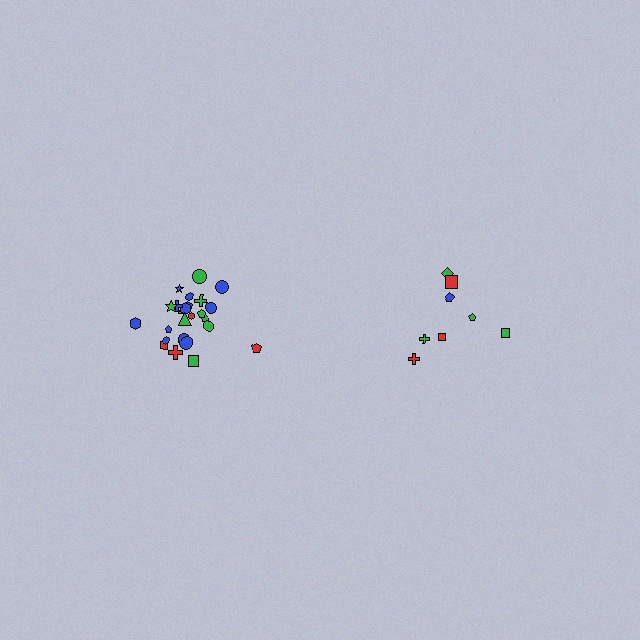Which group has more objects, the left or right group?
The left group.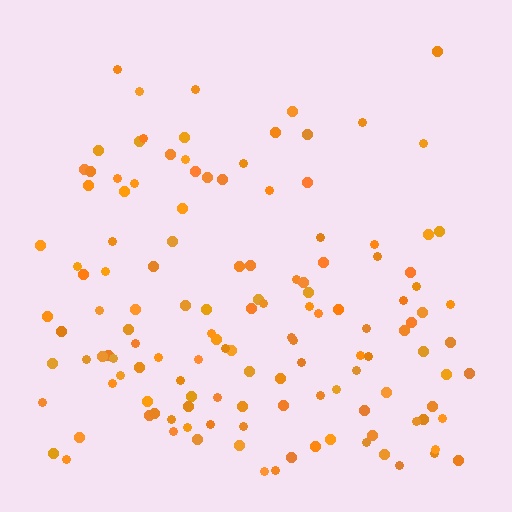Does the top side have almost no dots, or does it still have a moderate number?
Still a moderate number, just noticeably fewer than the bottom.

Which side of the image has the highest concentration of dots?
The bottom.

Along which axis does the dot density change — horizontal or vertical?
Vertical.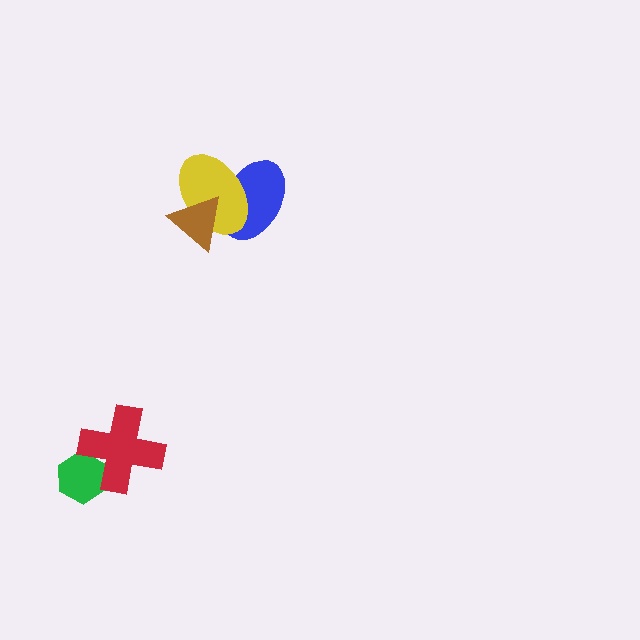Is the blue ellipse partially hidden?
Yes, it is partially covered by another shape.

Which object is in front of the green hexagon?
The red cross is in front of the green hexagon.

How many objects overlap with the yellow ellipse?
2 objects overlap with the yellow ellipse.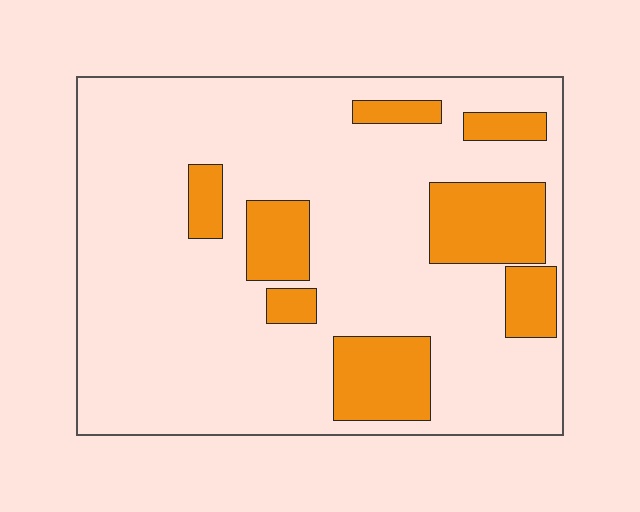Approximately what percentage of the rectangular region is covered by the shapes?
Approximately 20%.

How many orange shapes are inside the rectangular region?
8.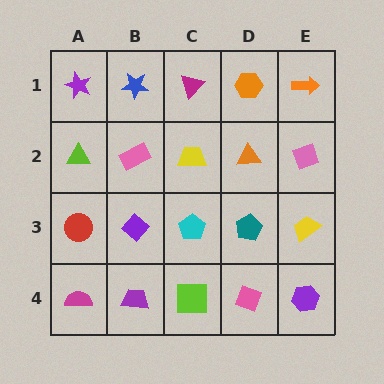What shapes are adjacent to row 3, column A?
A lime triangle (row 2, column A), a magenta semicircle (row 4, column A), a purple diamond (row 3, column B).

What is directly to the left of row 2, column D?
A yellow trapezoid.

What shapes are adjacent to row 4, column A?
A red circle (row 3, column A), a purple trapezoid (row 4, column B).